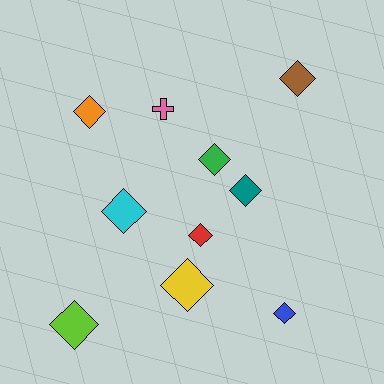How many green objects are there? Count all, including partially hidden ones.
There is 1 green object.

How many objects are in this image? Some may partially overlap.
There are 10 objects.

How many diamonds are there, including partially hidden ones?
There are 9 diamonds.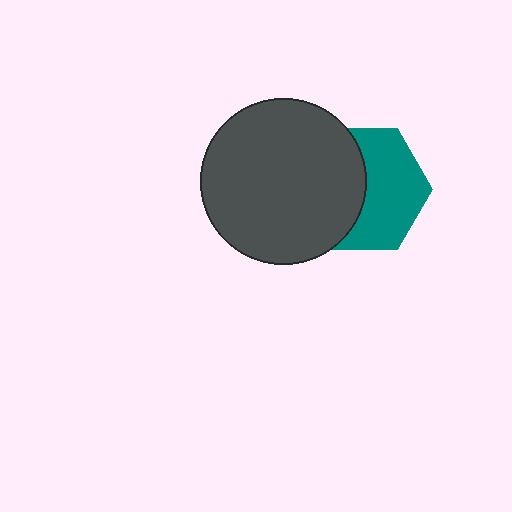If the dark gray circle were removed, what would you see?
You would see the complete teal hexagon.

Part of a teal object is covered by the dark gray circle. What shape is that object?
It is a hexagon.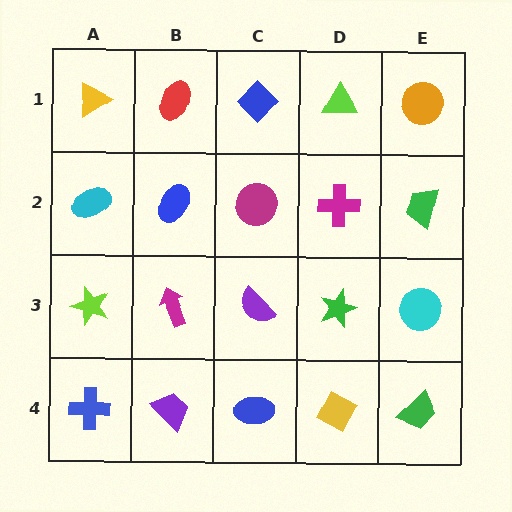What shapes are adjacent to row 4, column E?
A cyan circle (row 3, column E), a yellow diamond (row 4, column D).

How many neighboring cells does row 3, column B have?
4.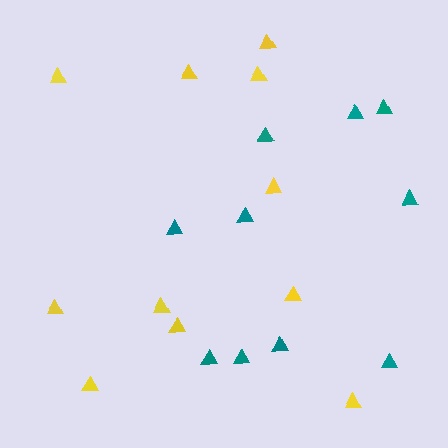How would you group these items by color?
There are 2 groups: one group of teal triangles (10) and one group of yellow triangles (11).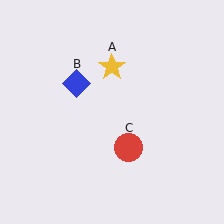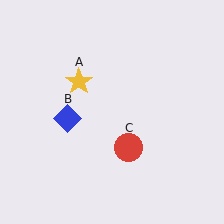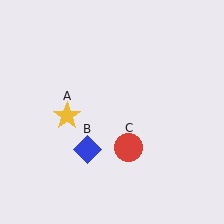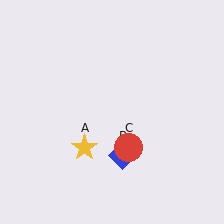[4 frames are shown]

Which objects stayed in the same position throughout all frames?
Red circle (object C) remained stationary.